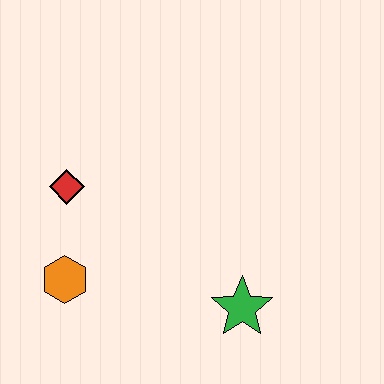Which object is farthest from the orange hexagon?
The green star is farthest from the orange hexagon.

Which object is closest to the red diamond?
The orange hexagon is closest to the red diamond.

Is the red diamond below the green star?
No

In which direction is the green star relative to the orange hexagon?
The green star is to the right of the orange hexagon.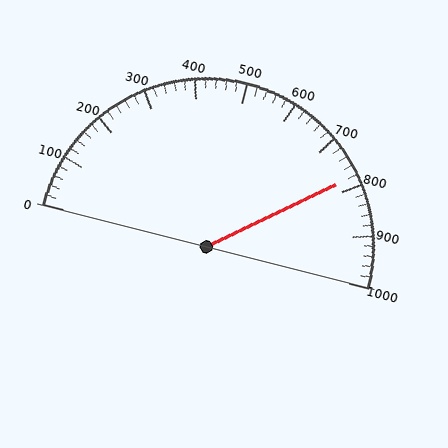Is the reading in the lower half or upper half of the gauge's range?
The reading is in the upper half of the range (0 to 1000).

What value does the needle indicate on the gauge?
The needle indicates approximately 780.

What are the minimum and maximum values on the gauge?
The gauge ranges from 0 to 1000.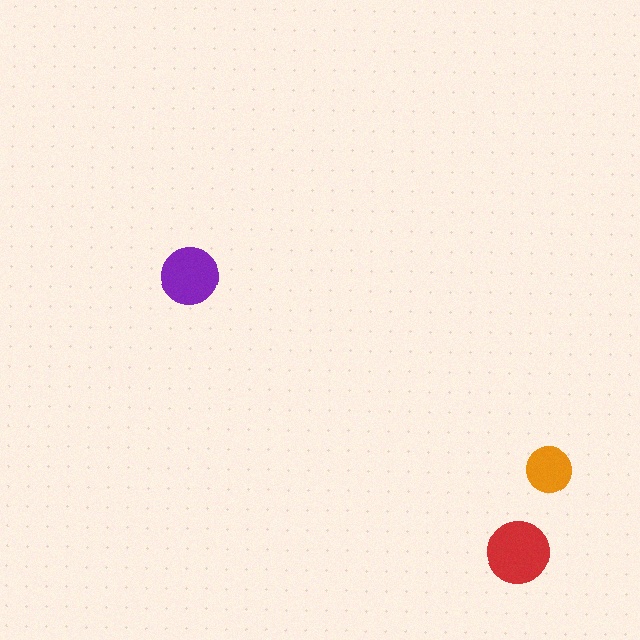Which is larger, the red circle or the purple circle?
The red one.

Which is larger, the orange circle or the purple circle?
The purple one.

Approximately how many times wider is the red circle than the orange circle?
About 1.5 times wider.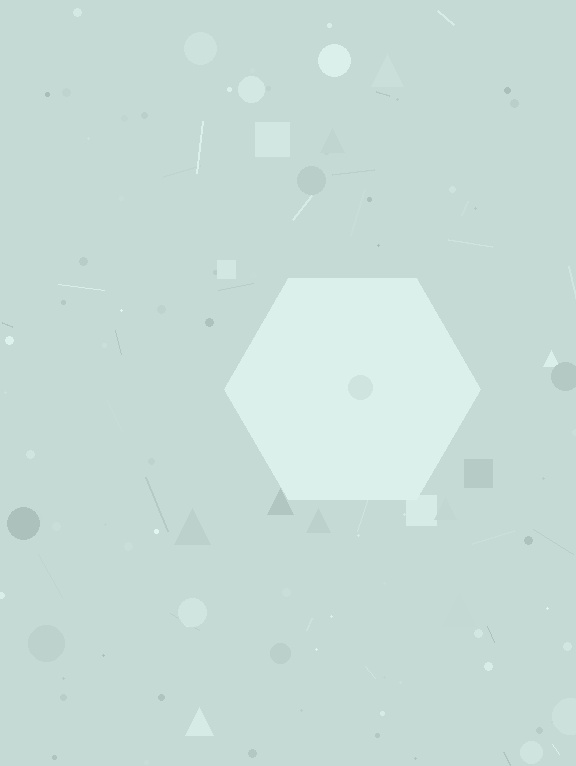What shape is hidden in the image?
A hexagon is hidden in the image.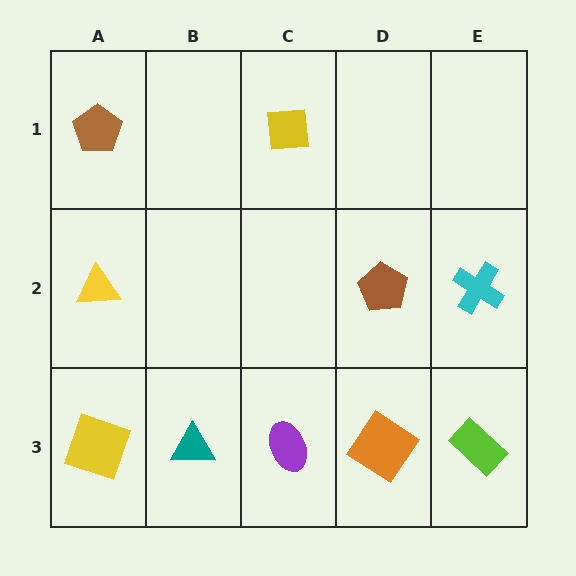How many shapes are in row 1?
2 shapes.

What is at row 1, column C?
A yellow square.